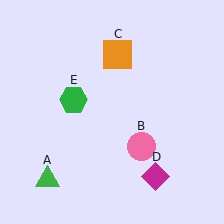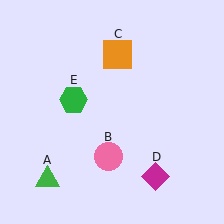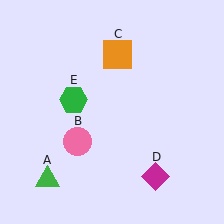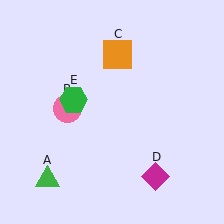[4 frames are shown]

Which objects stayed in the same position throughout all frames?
Green triangle (object A) and orange square (object C) and magenta diamond (object D) and green hexagon (object E) remained stationary.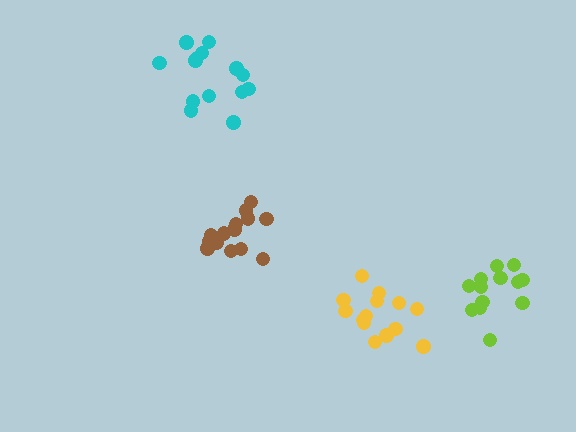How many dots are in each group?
Group 1: 14 dots, Group 2: 14 dots, Group 3: 13 dots, Group 4: 14 dots (55 total).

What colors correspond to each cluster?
The clusters are colored: cyan, brown, lime, yellow.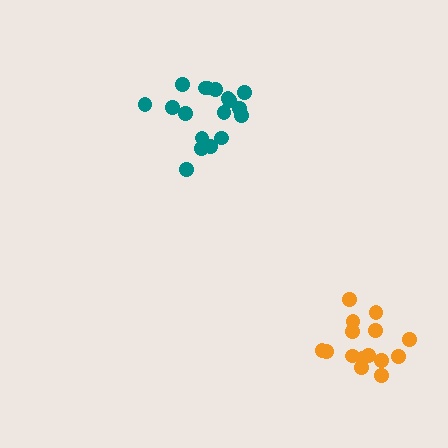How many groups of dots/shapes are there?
There are 2 groups.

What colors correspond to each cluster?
The clusters are colored: teal, orange.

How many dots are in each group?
Group 1: 18 dots, Group 2: 15 dots (33 total).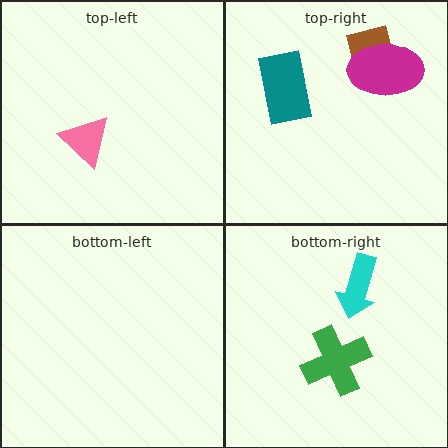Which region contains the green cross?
The bottom-right region.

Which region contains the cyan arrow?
The bottom-right region.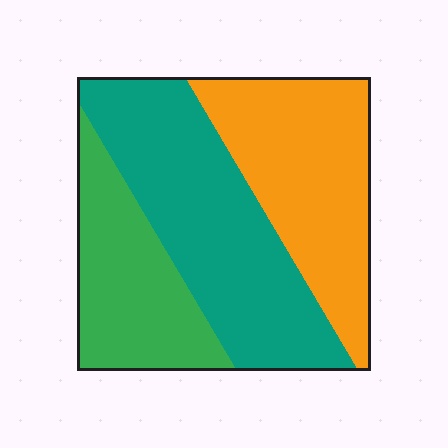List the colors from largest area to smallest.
From largest to smallest: teal, orange, green.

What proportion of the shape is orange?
Orange takes up about one third (1/3) of the shape.